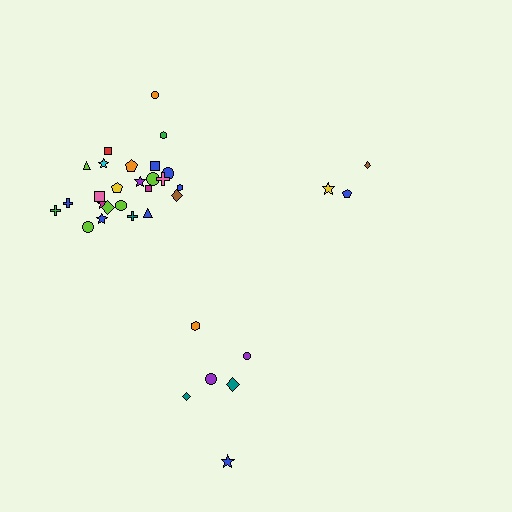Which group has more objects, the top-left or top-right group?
The top-left group.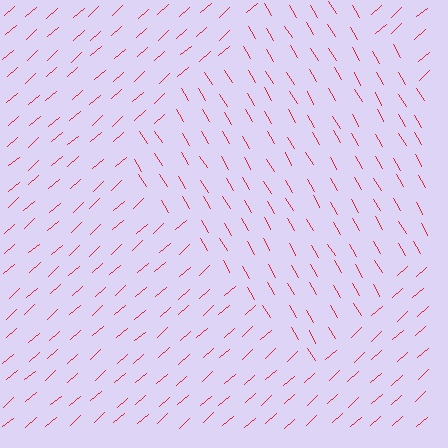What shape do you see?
I see a diamond.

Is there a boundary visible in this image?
Yes, there is a texture boundary formed by a change in line orientation.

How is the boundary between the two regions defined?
The boundary is defined purely by a change in line orientation (approximately 79 degrees difference). All lines are the same color and thickness.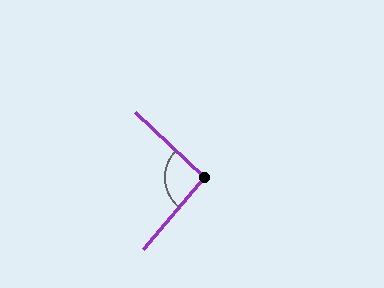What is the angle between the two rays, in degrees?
Approximately 93 degrees.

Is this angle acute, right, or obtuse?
It is approximately a right angle.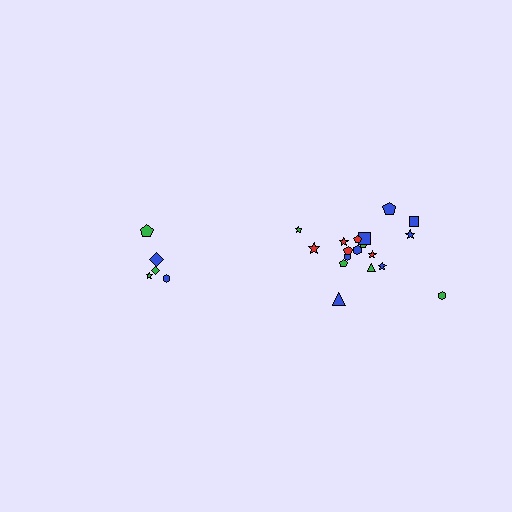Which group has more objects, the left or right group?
The right group.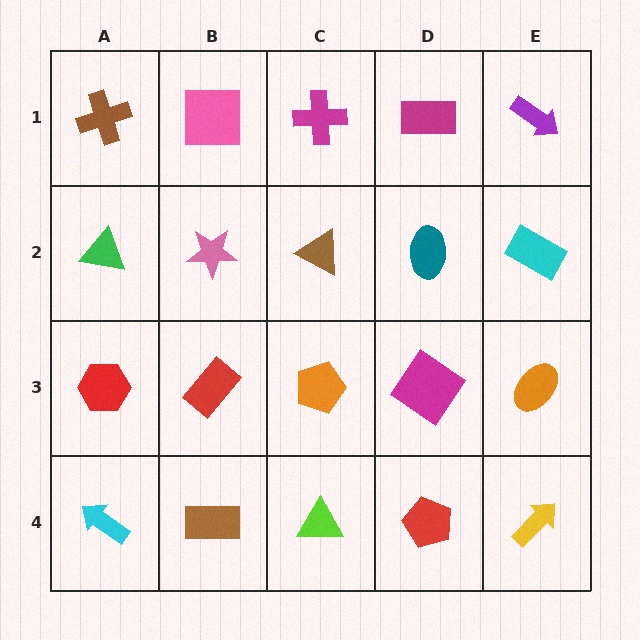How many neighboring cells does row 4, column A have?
2.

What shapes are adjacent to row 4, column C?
An orange pentagon (row 3, column C), a brown rectangle (row 4, column B), a red pentagon (row 4, column D).